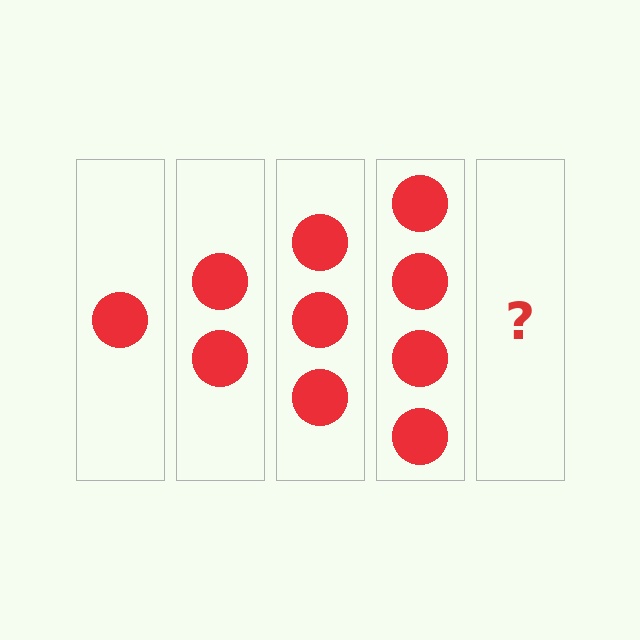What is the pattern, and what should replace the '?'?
The pattern is that each step adds one more circle. The '?' should be 5 circles.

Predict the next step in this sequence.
The next step is 5 circles.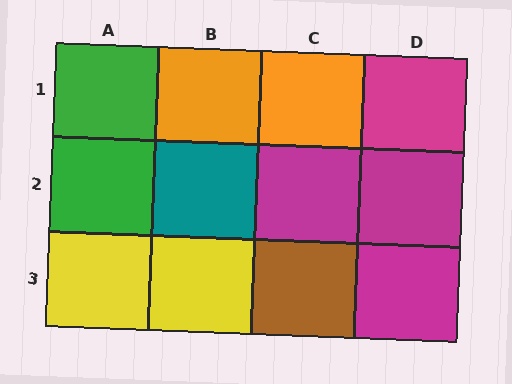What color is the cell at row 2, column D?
Magenta.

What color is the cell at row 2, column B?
Teal.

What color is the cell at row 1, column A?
Green.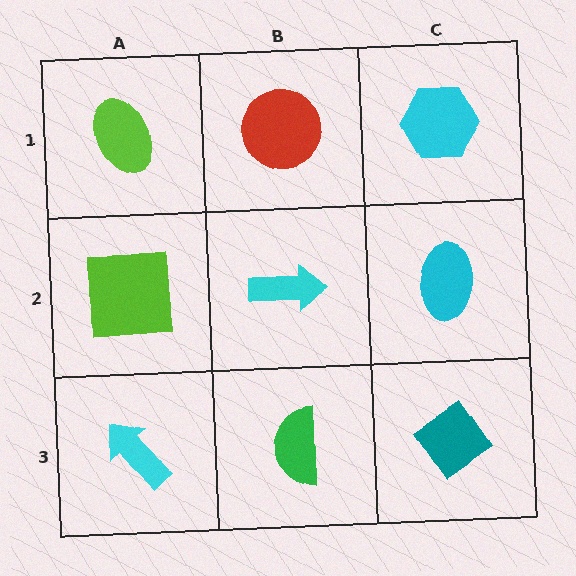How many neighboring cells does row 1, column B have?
3.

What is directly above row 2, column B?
A red circle.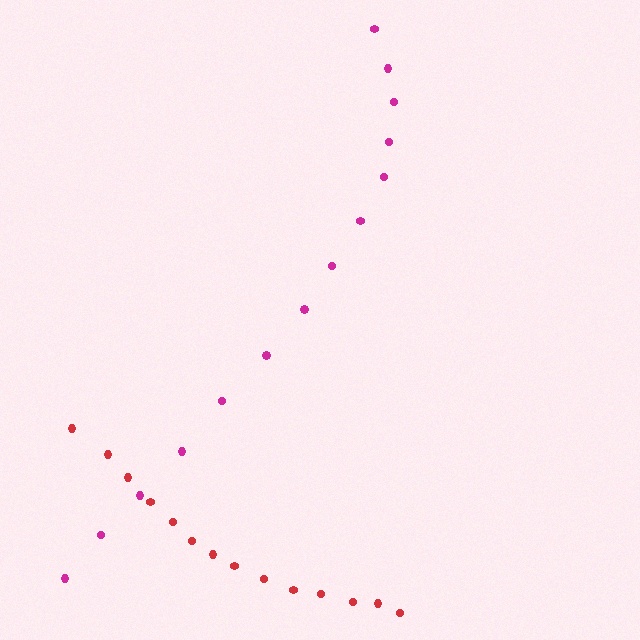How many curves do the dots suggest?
There are 2 distinct paths.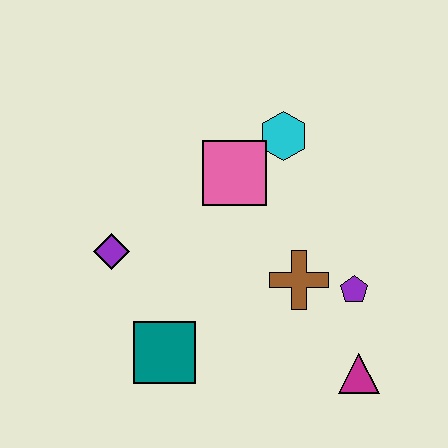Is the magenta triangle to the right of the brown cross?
Yes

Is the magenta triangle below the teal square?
Yes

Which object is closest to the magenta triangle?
The purple pentagon is closest to the magenta triangle.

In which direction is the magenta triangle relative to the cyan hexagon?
The magenta triangle is below the cyan hexagon.